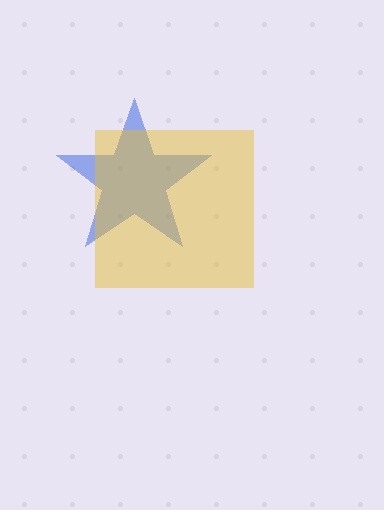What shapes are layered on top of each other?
The layered shapes are: a blue star, a yellow square.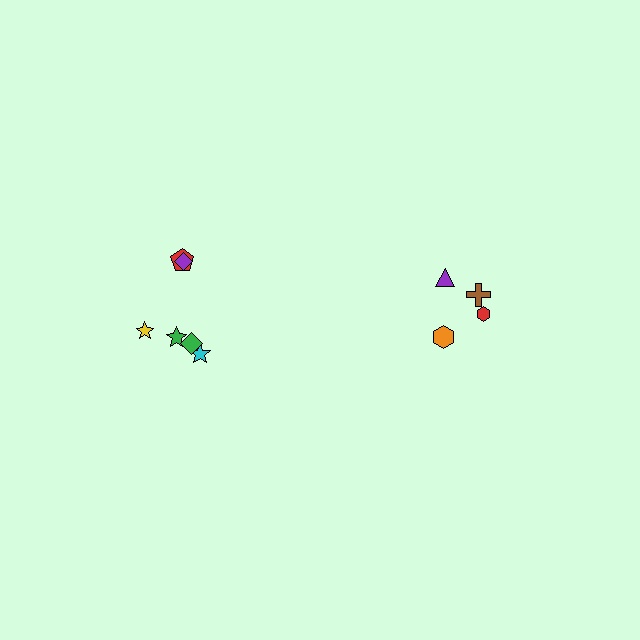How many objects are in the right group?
There are 4 objects.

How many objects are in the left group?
There are 6 objects.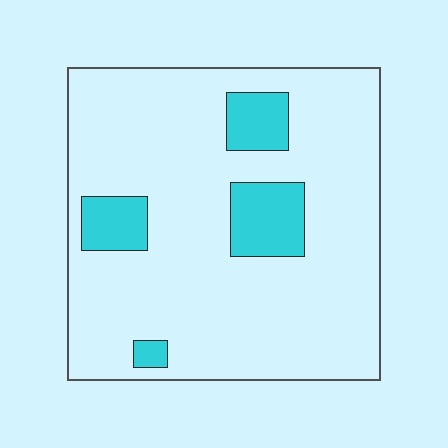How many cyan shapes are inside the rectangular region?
4.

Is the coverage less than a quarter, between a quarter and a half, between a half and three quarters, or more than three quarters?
Less than a quarter.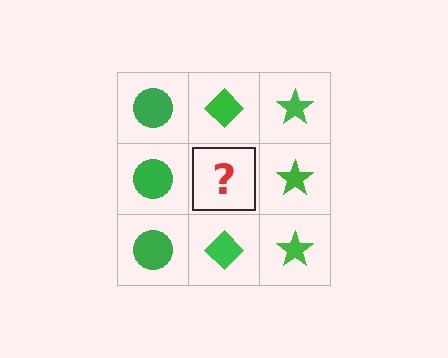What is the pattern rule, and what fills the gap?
The rule is that each column has a consistent shape. The gap should be filled with a green diamond.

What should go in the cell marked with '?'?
The missing cell should contain a green diamond.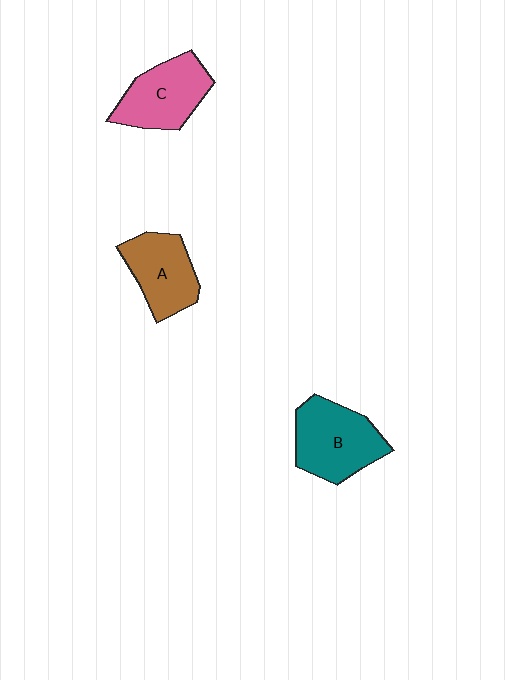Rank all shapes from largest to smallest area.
From largest to smallest: B (teal), C (pink), A (brown).